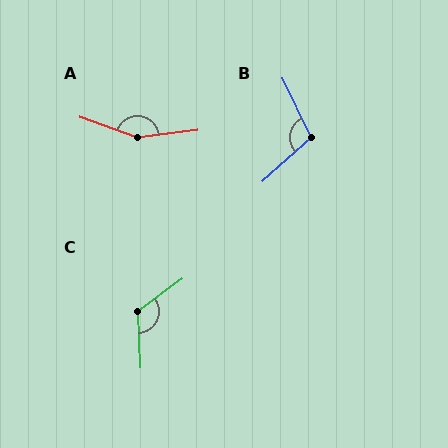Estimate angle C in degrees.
Approximately 123 degrees.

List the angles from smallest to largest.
B (107°), C (123°), A (153°).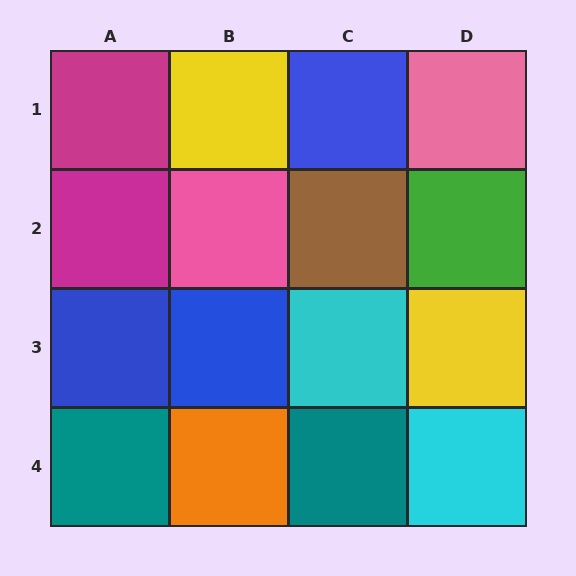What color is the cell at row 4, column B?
Orange.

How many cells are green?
1 cell is green.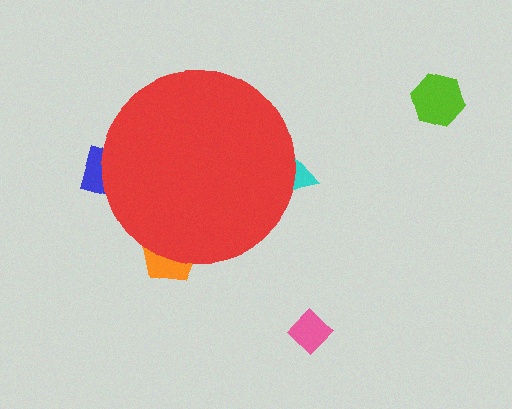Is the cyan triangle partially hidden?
Yes, the cyan triangle is partially hidden behind the red circle.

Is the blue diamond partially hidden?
Yes, the blue diamond is partially hidden behind the red circle.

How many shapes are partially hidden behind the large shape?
3 shapes are partially hidden.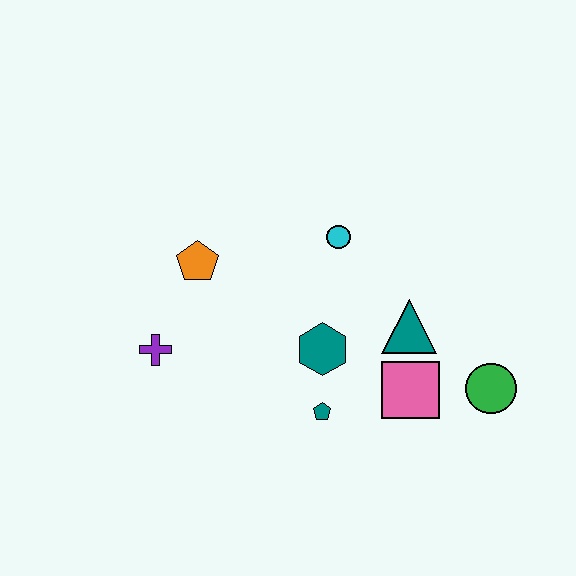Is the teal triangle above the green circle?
Yes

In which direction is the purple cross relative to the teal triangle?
The purple cross is to the left of the teal triangle.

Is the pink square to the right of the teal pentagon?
Yes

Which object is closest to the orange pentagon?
The purple cross is closest to the orange pentagon.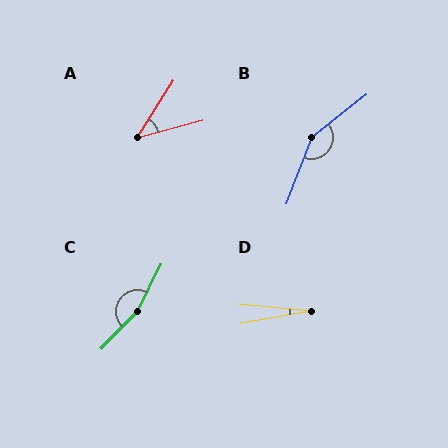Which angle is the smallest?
D, at approximately 15 degrees.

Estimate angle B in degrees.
Approximately 149 degrees.